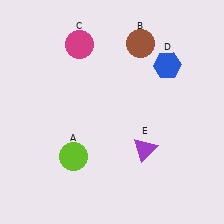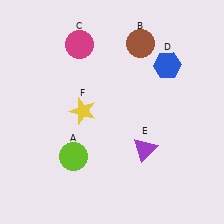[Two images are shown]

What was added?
A yellow star (F) was added in Image 2.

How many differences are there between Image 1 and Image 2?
There is 1 difference between the two images.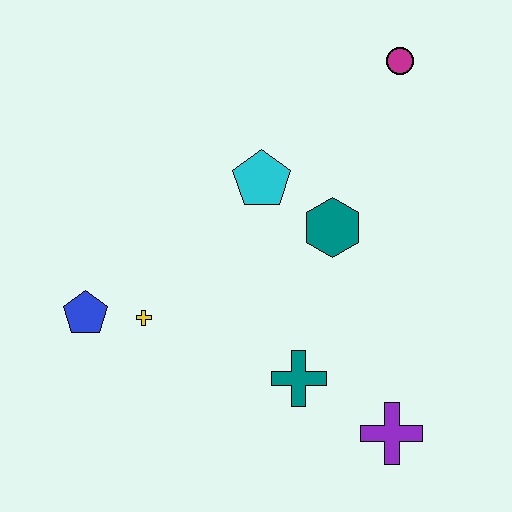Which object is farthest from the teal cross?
The magenta circle is farthest from the teal cross.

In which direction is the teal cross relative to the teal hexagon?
The teal cross is below the teal hexagon.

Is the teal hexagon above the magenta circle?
No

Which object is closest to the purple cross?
The teal cross is closest to the purple cross.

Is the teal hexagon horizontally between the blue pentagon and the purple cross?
Yes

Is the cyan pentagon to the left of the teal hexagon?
Yes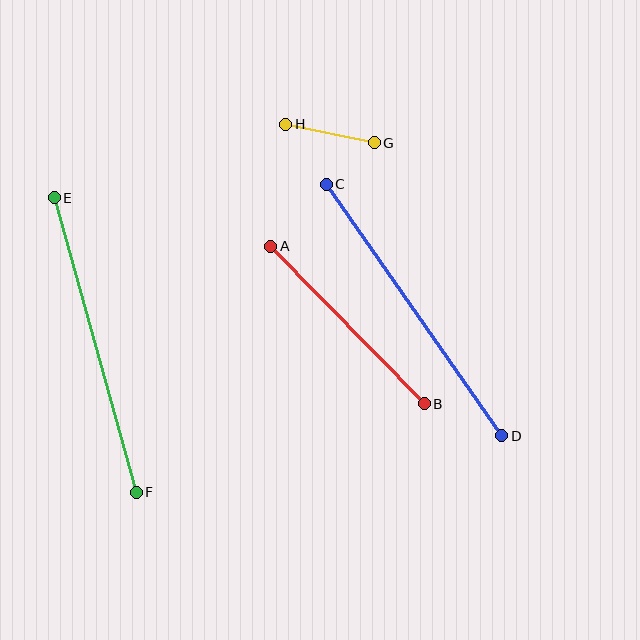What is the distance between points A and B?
The distance is approximately 220 pixels.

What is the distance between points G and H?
The distance is approximately 91 pixels.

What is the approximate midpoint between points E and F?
The midpoint is at approximately (95, 345) pixels.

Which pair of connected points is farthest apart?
Points C and D are farthest apart.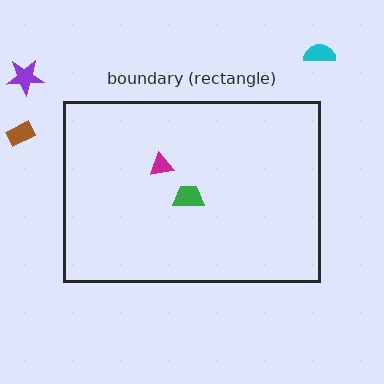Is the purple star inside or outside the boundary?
Outside.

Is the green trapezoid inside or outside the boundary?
Inside.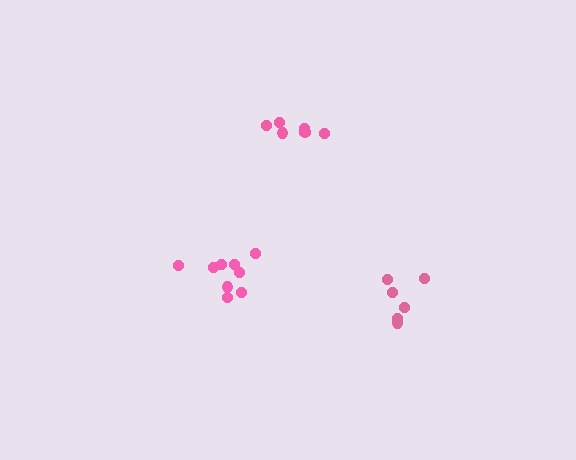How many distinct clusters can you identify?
There are 3 distinct clusters.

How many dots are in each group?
Group 1: 6 dots, Group 2: 6 dots, Group 3: 9 dots (21 total).